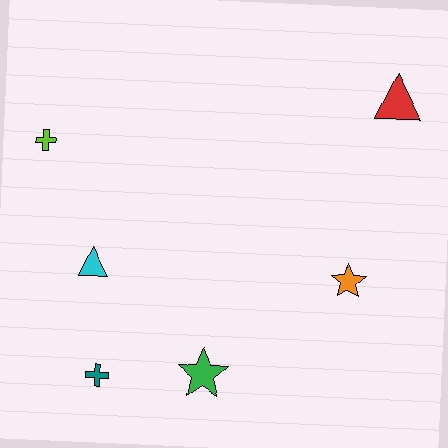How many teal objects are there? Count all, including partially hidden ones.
There is 1 teal object.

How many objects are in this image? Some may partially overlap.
There are 6 objects.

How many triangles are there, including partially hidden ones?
There are 2 triangles.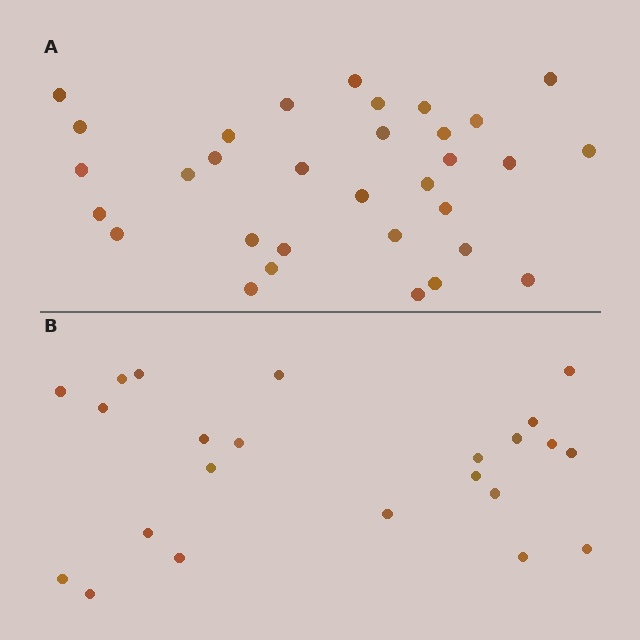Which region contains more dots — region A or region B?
Region A (the top region) has more dots.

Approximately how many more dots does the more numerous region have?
Region A has roughly 8 or so more dots than region B.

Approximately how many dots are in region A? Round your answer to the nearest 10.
About 30 dots. (The exact count is 32, which rounds to 30.)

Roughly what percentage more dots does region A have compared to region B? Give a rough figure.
About 40% more.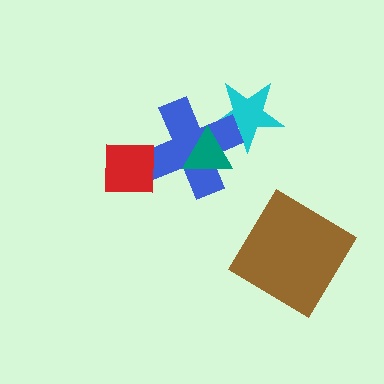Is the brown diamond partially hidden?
No, no other shape covers it.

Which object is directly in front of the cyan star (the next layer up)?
The blue cross is directly in front of the cyan star.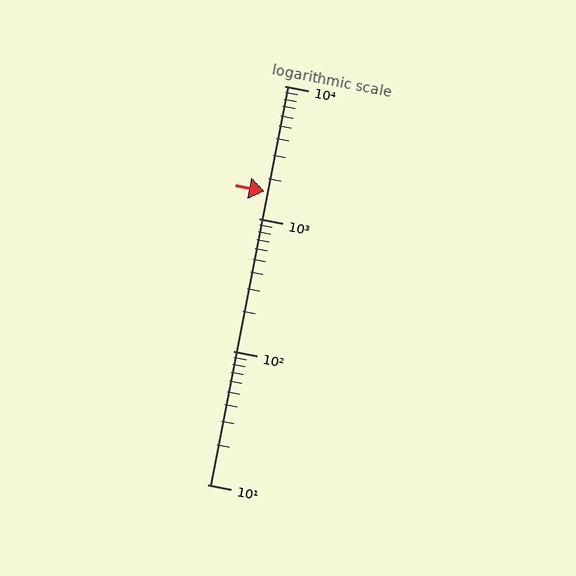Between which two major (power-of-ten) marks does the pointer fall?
The pointer is between 1000 and 10000.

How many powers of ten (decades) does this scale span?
The scale spans 3 decades, from 10 to 10000.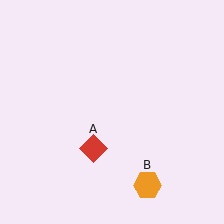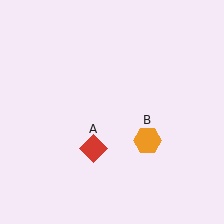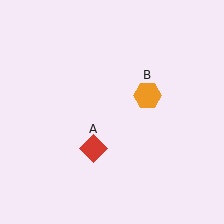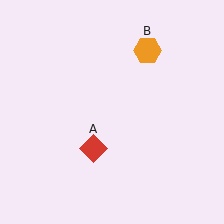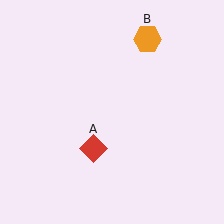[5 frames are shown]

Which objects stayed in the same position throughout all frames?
Red diamond (object A) remained stationary.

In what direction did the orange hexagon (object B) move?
The orange hexagon (object B) moved up.